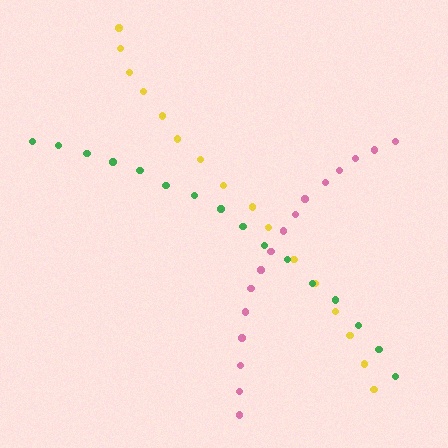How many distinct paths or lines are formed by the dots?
There are 3 distinct paths.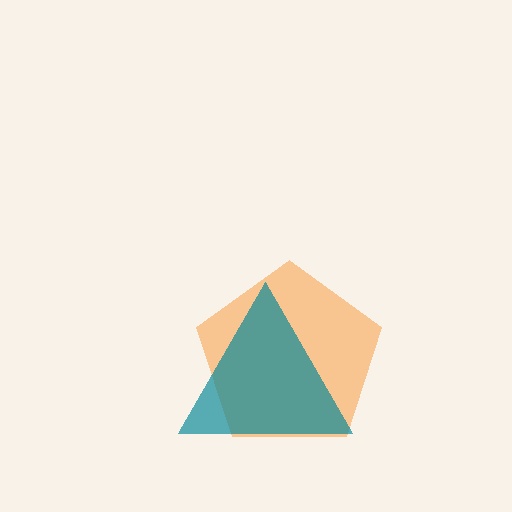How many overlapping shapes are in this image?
There are 2 overlapping shapes in the image.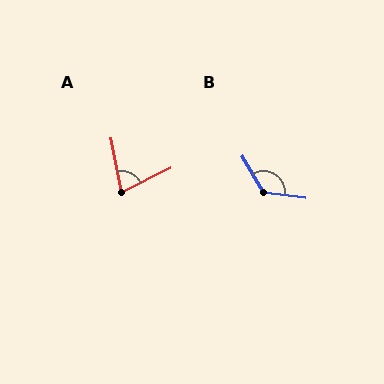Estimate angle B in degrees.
Approximately 128 degrees.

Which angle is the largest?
B, at approximately 128 degrees.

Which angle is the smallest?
A, at approximately 75 degrees.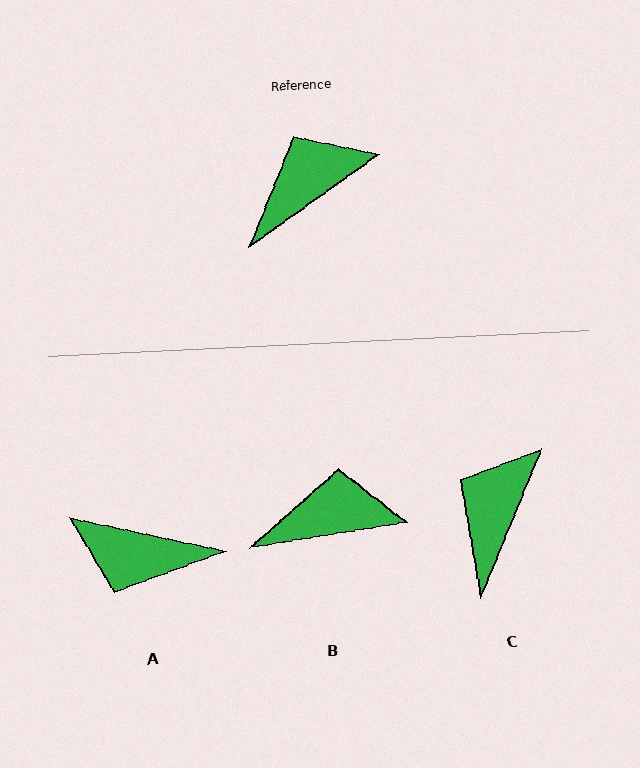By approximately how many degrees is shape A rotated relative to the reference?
Approximately 132 degrees counter-clockwise.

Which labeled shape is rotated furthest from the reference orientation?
A, about 132 degrees away.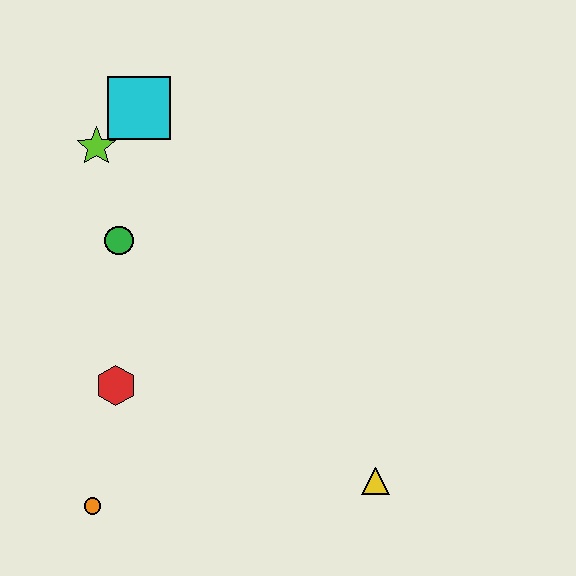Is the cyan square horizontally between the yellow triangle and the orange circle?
Yes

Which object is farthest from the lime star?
The yellow triangle is farthest from the lime star.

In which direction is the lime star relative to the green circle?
The lime star is above the green circle.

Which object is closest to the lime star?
The cyan square is closest to the lime star.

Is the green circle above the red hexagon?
Yes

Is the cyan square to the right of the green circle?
Yes